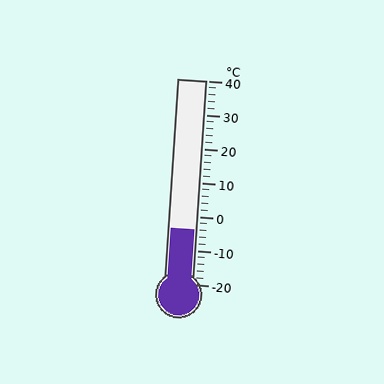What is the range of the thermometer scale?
The thermometer scale ranges from -20°C to 40°C.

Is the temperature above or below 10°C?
The temperature is below 10°C.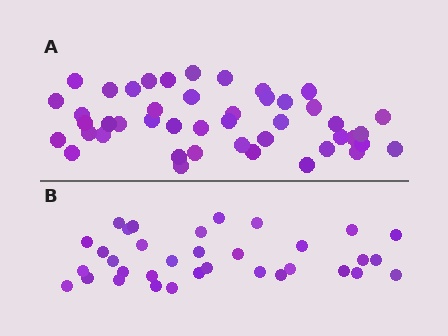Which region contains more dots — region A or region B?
Region A (the top region) has more dots.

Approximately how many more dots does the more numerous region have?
Region A has roughly 12 or so more dots than region B.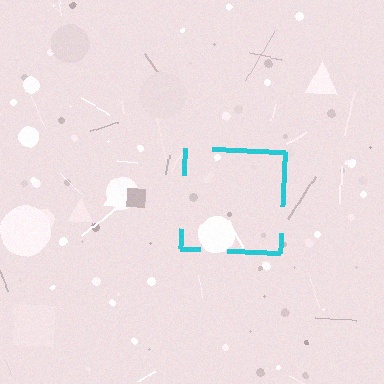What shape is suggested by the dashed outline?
The dashed outline suggests a square.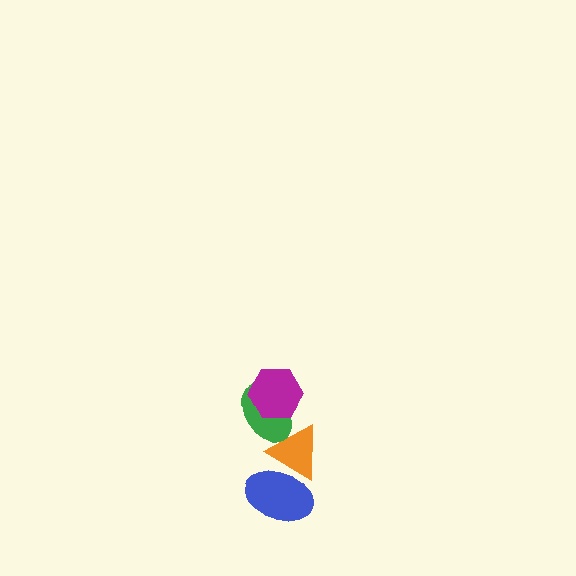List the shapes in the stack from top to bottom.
From top to bottom: the magenta hexagon, the green ellipse, the orange triangle, the blue ellipse.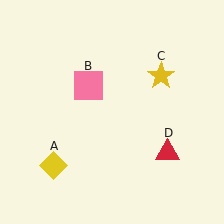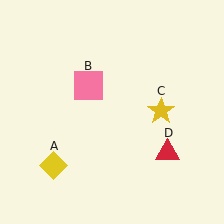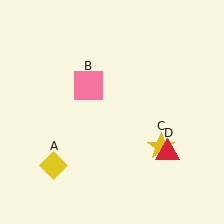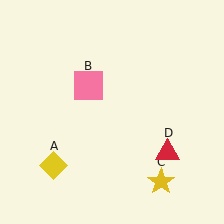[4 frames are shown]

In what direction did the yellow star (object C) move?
The yellow star (object C) moved down.